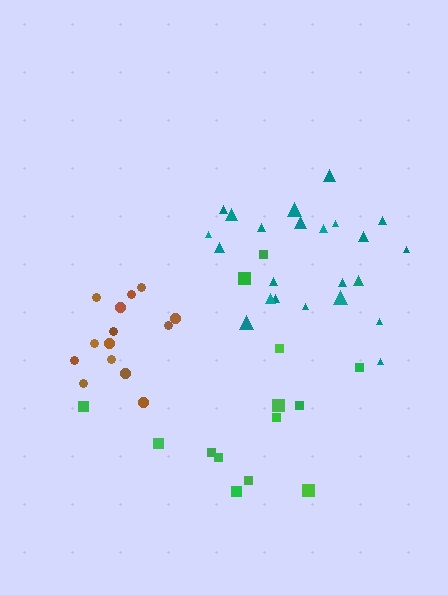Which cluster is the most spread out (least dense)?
Green.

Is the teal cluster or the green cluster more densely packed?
Teal.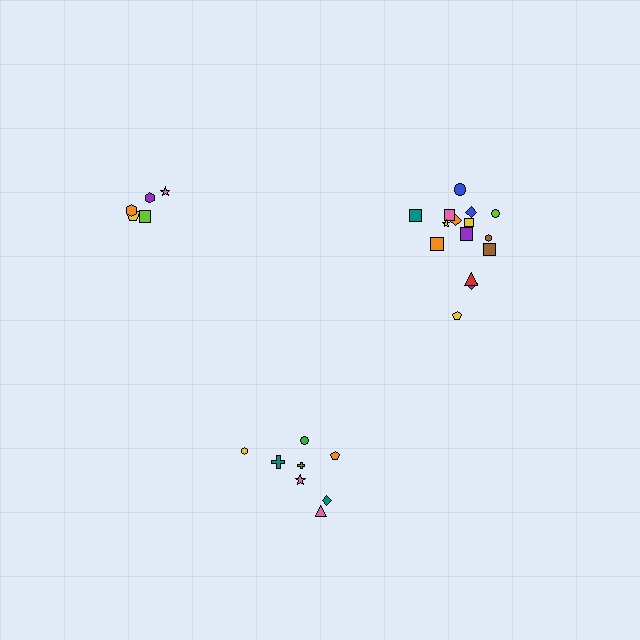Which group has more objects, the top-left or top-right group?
The top-right group.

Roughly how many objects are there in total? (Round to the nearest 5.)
Roughly 30 objects in total.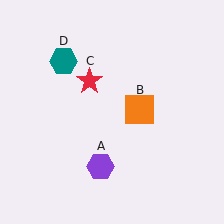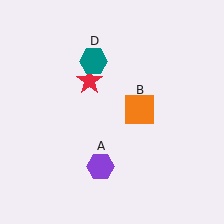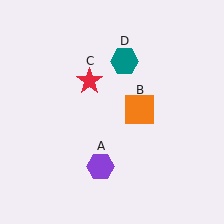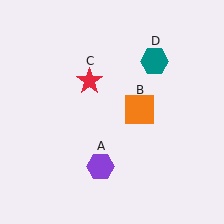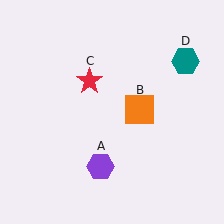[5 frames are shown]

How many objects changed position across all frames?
1 object changed position: teal hexagon (object D).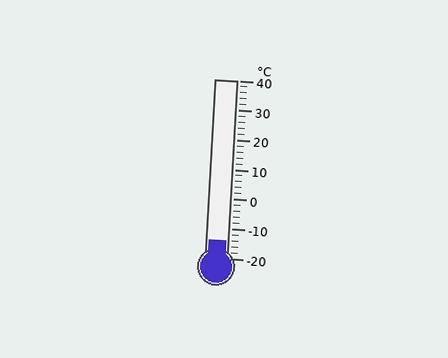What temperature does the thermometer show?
The thermometer shows approximately -14°C.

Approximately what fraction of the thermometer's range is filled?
The thermometer is filled to approximately 10% of its range.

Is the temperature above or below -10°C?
The temperature is below -10°C.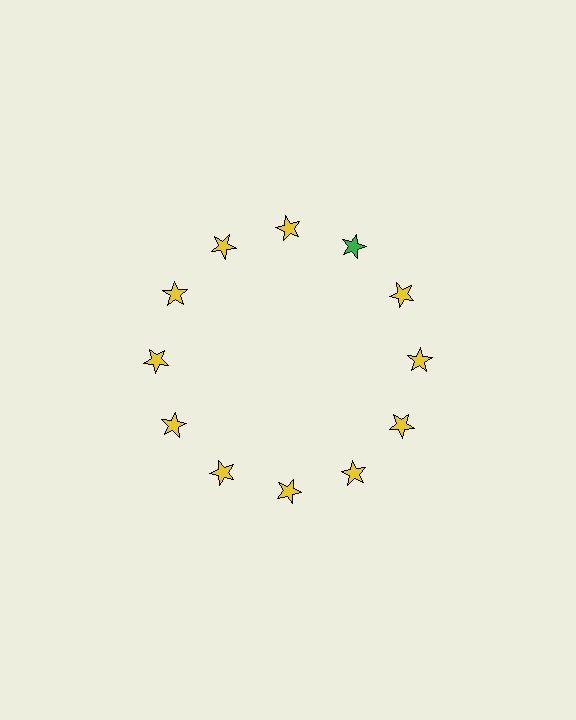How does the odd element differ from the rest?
It has a different color: green instead of yellow.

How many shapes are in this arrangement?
There are 12 shapes arranged in a ring pattern.